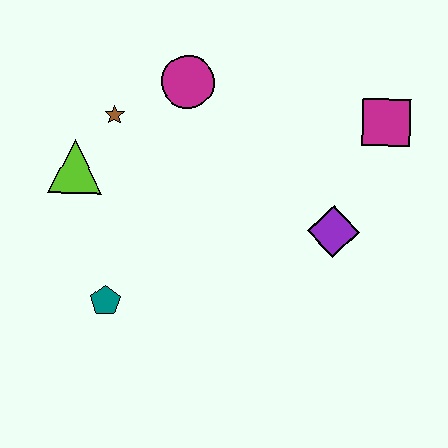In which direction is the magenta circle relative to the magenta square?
The magenta circle is to the left of the magenta square.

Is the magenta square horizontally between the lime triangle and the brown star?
No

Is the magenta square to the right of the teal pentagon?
Yes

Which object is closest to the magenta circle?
The brown star is closest to the magenta circle.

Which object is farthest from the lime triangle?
The magenta square is farthest from the lime triangle.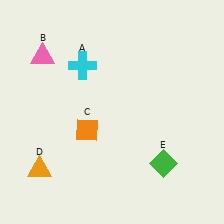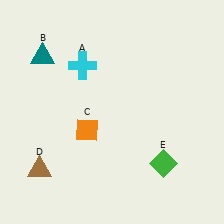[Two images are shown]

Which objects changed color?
B changed from pink to teal. D changed from orange to brown.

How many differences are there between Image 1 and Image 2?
There are 2 differences between the two images.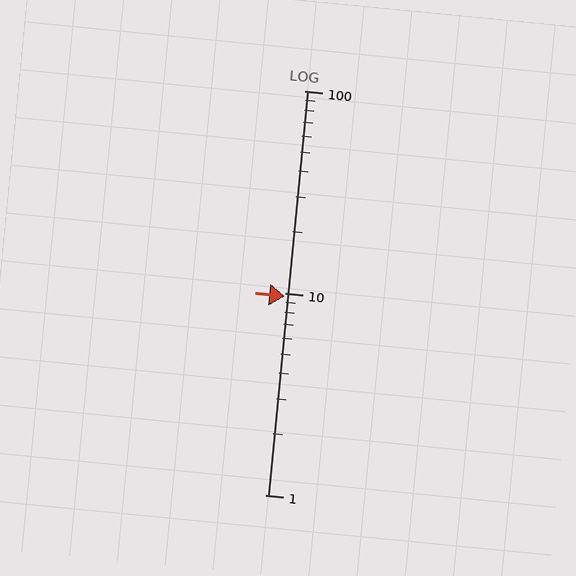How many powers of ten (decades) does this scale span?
The scale spans 2 decades, from 1 to 100.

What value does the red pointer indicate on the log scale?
The pointer indicates approximately 9.6.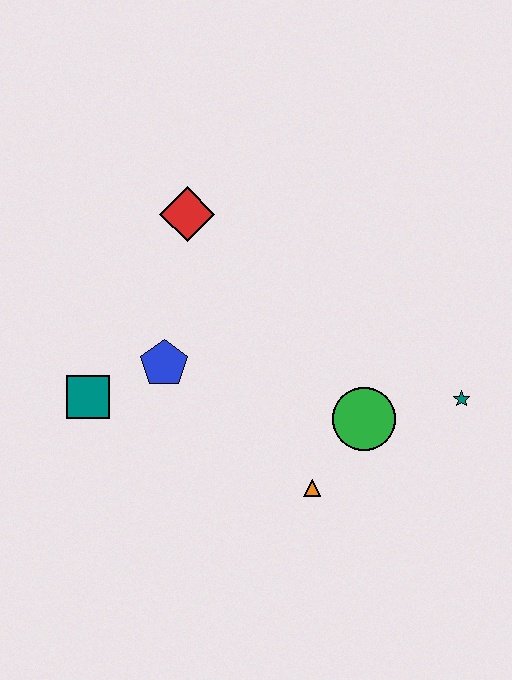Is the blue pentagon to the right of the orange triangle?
No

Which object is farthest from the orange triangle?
The red diamond is farthest from the orange triangle.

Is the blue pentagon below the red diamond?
Yes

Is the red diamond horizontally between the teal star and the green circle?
No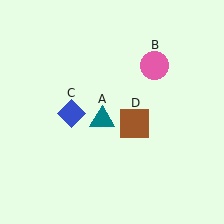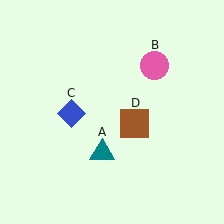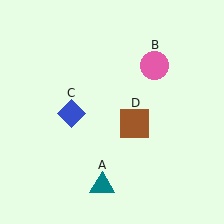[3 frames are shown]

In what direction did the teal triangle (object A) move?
The teal triangle (object A) moved down.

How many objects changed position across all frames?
1 object changed position: teal triangle (object A).